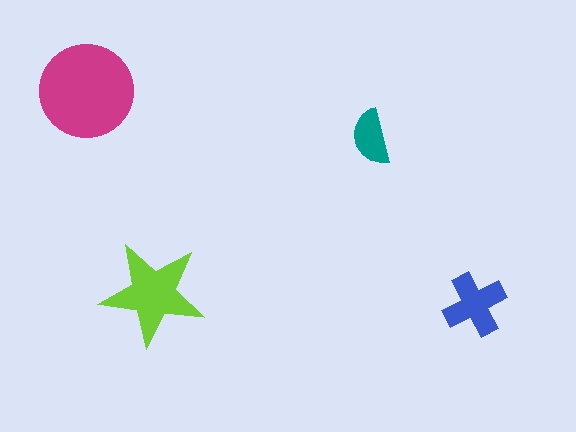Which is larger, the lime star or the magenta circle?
The magenta circle.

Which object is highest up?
The magenta circle is topmost.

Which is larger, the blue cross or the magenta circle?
The magenta circle.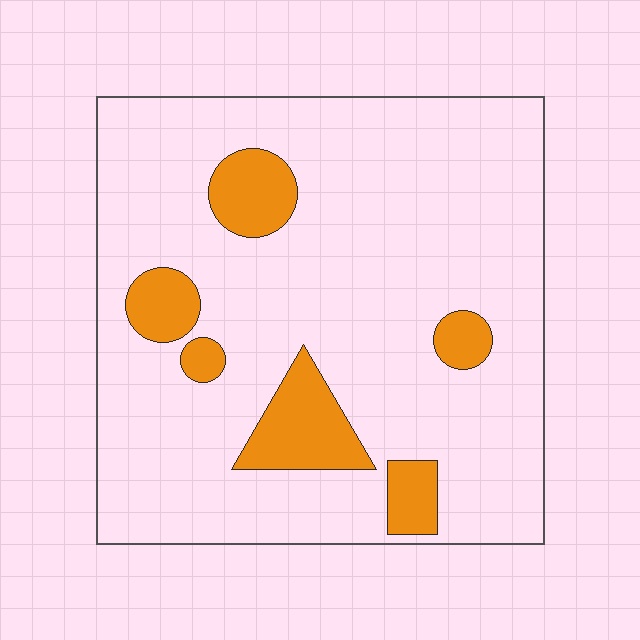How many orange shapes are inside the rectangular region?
6.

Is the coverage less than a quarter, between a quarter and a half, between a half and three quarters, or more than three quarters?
Less than a quarter.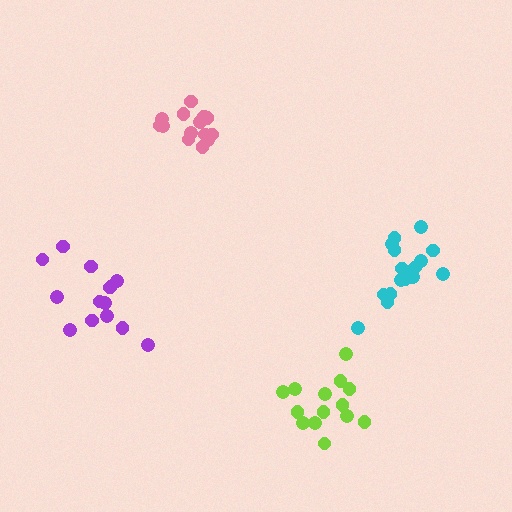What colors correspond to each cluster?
The clusters are colored: lime, cyan, pink, purple.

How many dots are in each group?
Group 1: 14 dots, Group 2: 17 dots, Group 3: 14 dots, Group 4: 14 dots (59 total).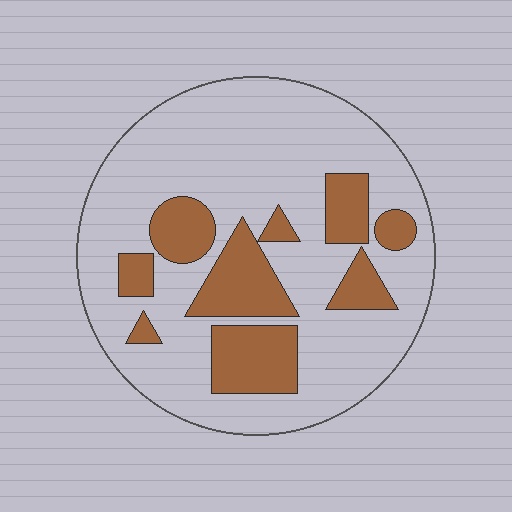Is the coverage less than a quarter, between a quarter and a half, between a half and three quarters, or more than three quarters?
Between a quarter and a half.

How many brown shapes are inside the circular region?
9.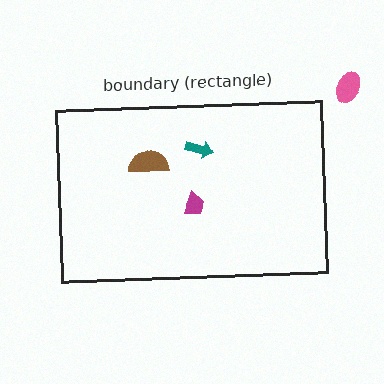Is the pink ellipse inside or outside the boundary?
Outside.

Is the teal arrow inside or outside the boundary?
Inside.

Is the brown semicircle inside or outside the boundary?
Inside.